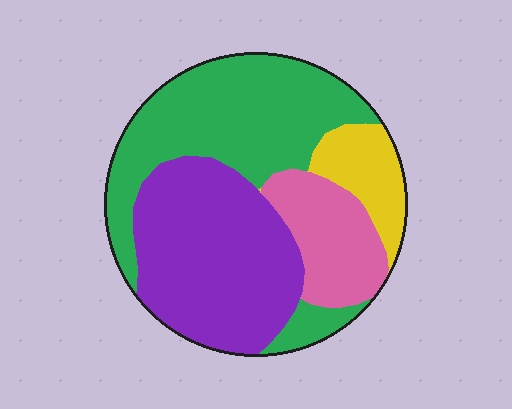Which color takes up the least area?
Yellow, at roughly 10%.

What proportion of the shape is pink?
Pink covers 15% of the shape.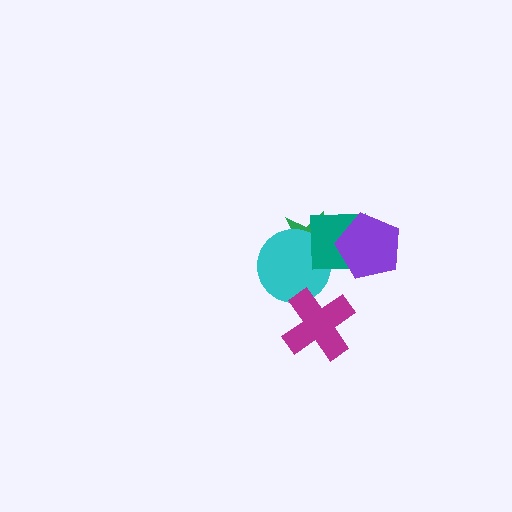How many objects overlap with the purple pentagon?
2 objects overlap with the purple pentagon.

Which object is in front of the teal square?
The purple pentagon is in front of the teal square.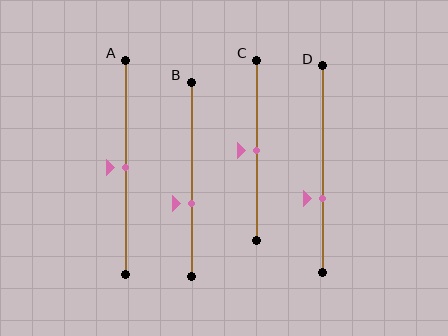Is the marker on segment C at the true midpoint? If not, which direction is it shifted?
Yes, the marker on segment C is at the true midpoint.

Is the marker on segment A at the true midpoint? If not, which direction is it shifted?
Yes, the marker on segment A is at the true midpoint.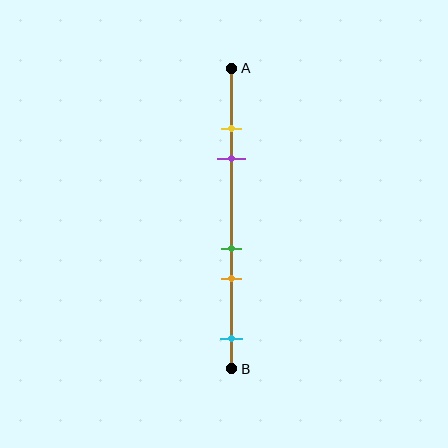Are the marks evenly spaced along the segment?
No, the marks are not evenly spaced.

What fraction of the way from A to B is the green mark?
The green mark is approximately 60% (0.6) of the way from A to B.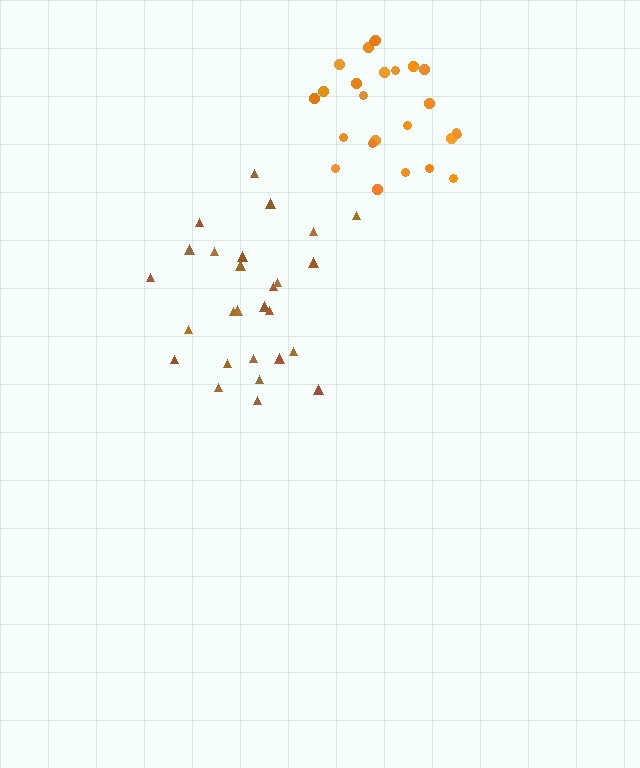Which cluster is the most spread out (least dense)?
Brown.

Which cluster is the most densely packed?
Orange.